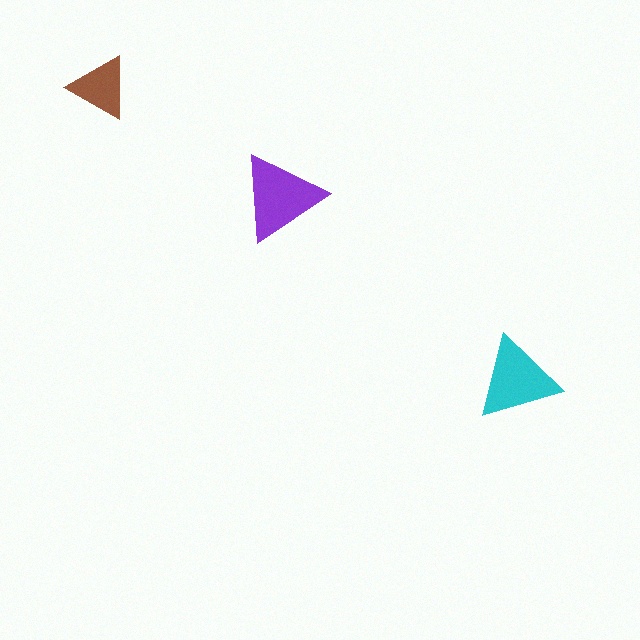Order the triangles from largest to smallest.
the purple one, the cyan one, the brown one.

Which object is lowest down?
The cyan triangle is bottommost.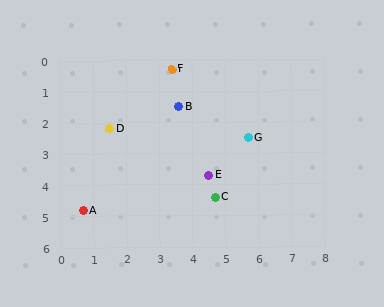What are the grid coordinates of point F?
Point F is at approximately (3.4, 0.3).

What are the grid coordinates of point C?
Point C is at approximately (4.7, 4.4).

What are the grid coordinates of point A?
Point A is at approximately (0.7, 4.8).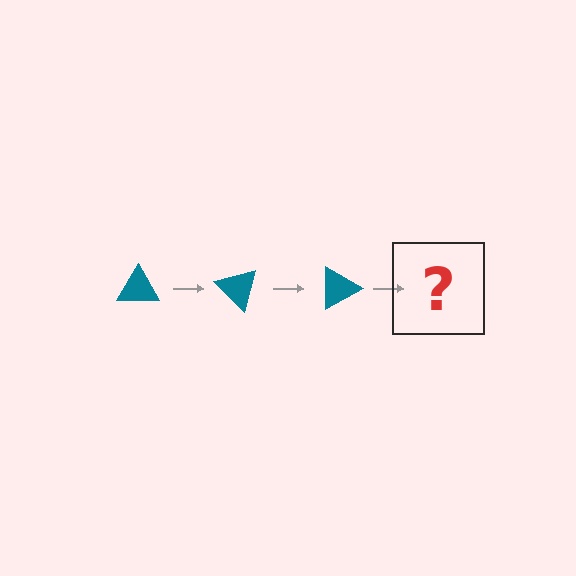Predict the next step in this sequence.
The next step is a teal triangle rotated 135 degrees.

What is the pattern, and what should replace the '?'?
The pattern is that the triangle rotates 45 degrees each step. The '?' should be a teal triangle rotated 135 degrees.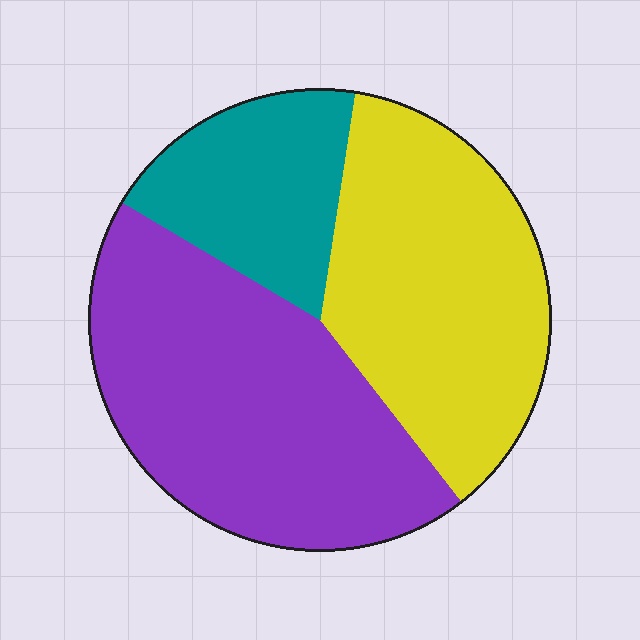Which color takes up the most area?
Purple, at roughly 45%.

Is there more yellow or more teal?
Yellow.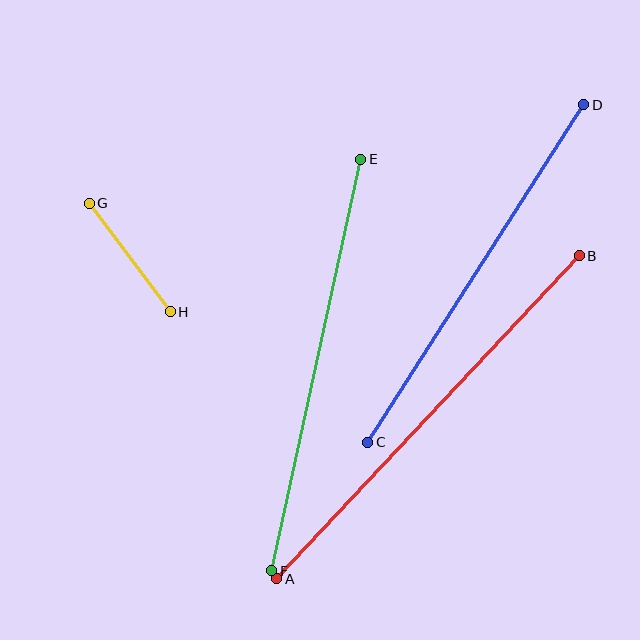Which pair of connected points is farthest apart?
Points A and B are farthest apart.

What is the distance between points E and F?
The distance is approximately 421 pixels.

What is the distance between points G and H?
The distance is approximately 136 pixels.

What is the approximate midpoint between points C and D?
The midpoint is at approximately (476, 274) pixels.